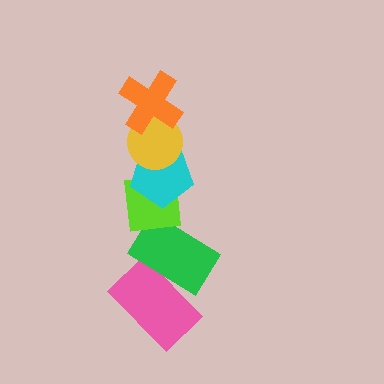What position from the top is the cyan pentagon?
The cyan pentagon is 3rd from the top.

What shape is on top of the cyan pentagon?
The yellow circle is on top of the cyan pentagon.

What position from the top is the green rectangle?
The green rectangle is 5th from the top.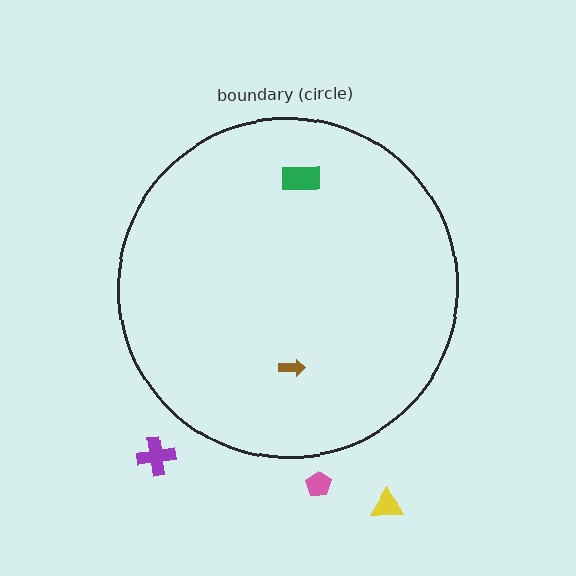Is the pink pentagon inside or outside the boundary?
Outside.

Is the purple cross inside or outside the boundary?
Outside.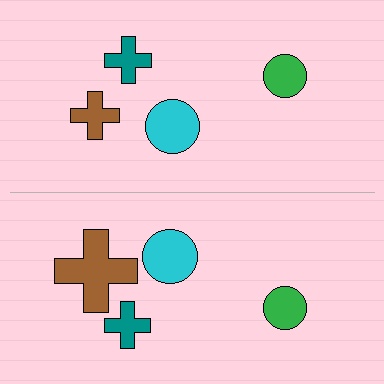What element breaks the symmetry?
The brown cross on the bottom side has a different size than its mirror counterpart.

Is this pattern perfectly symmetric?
No, the pattern is not perfectly symmetric. The brown cross on the bottom side has a different size than its mirror counterpart.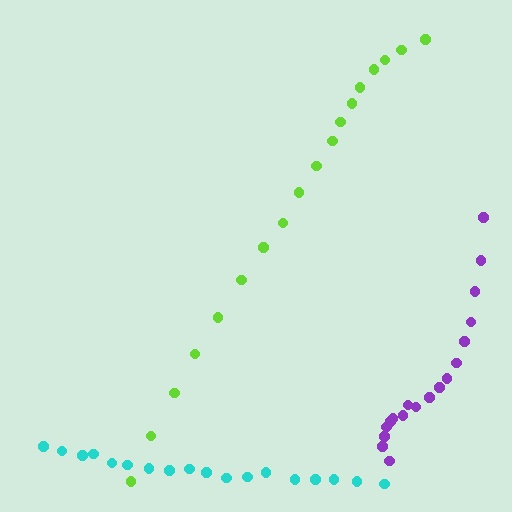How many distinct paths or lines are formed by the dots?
There are 3 distinct paths.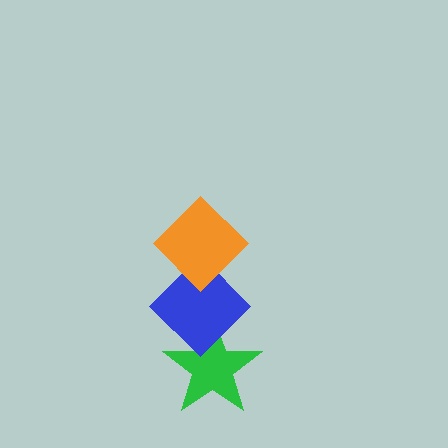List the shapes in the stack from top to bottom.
From top to bottom: the orange diamond, the blue diamond, the green star.